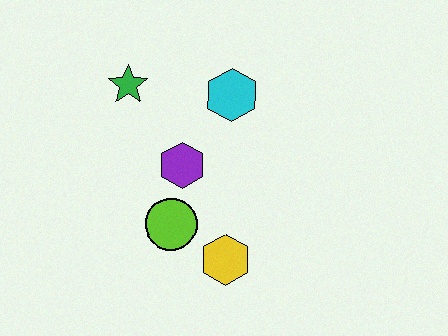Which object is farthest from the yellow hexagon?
The green star is farthest from the yellow hexagon.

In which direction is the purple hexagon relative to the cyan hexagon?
The purple hexagon is below the cyan hexagon.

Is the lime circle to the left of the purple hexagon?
Yes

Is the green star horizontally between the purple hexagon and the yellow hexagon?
No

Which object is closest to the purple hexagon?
The lime circle is closest to the purple hexagon.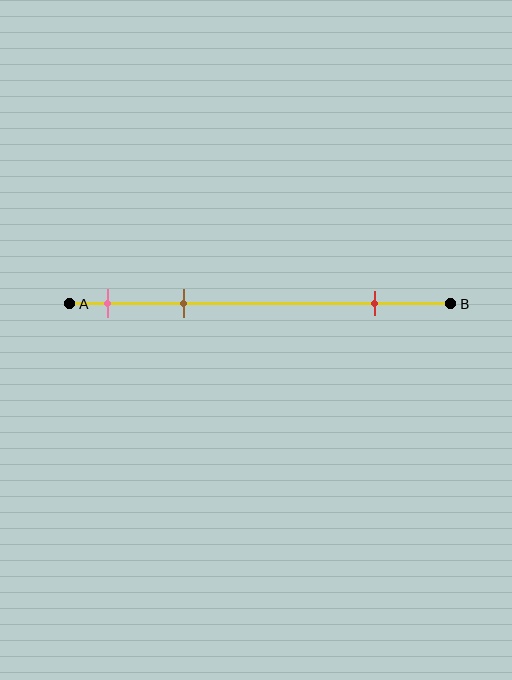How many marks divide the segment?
There are 3 marks dividing the segment.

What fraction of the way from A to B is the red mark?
The red mark is approximately 80% (0.8) of the way from A to B.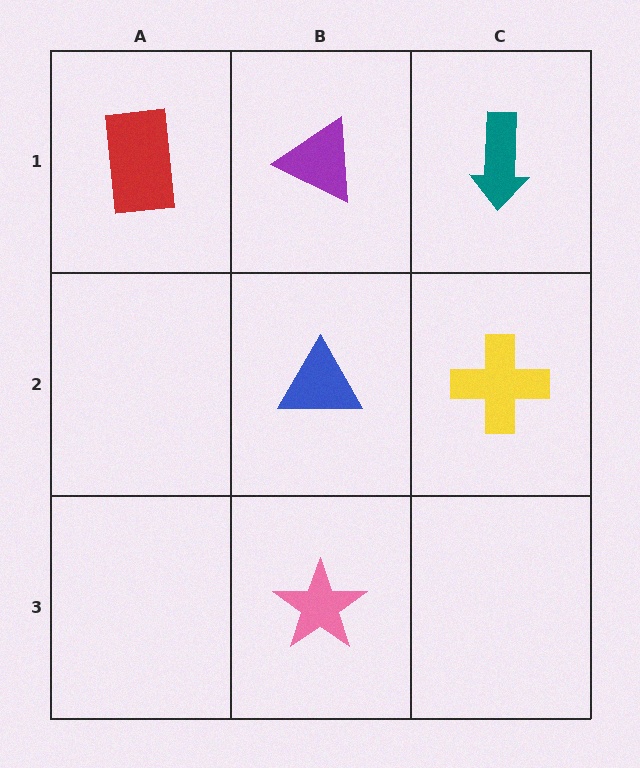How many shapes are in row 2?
2 shapes.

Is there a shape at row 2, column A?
No, that cell is empty.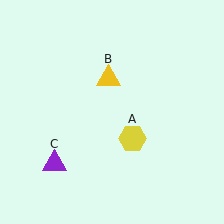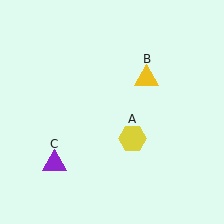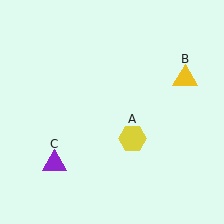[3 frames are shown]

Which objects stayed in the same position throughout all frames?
Yellow hexagon (object A) and purple triangle (object C) remained stationary.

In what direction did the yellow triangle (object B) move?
The yellow triangle (object B) moved right.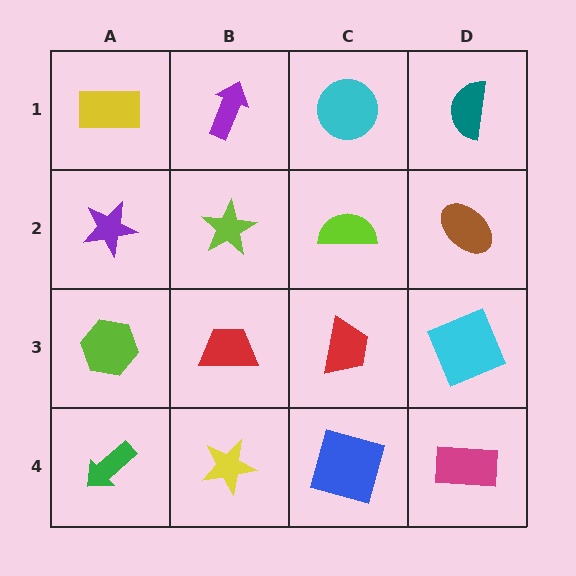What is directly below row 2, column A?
A lime hexagon.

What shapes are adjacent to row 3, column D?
A brown ellipse (row 2, column D), a magenta rectangle (row 4, column D), a red trapezoid (row 3, column C).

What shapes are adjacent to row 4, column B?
A red trapezoid (row 3, column B), a green arrow (row 4, column A), a blue square (row 4, column C).